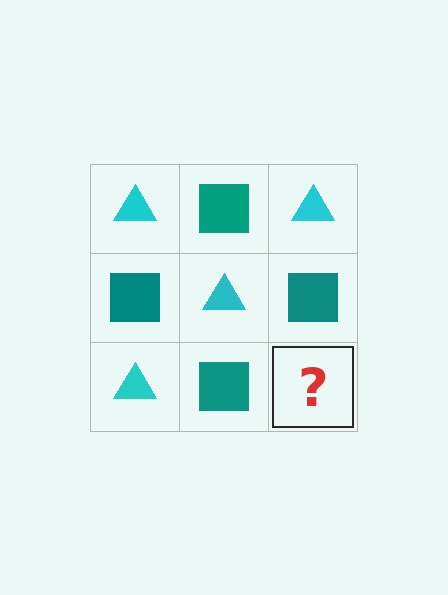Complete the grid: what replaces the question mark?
The question mark should be replaced with a cyan triangle.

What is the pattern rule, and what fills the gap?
The rule is that it alternates cyan triangle and teal square in a checkerboard pattern. The gap should be filled with a cyan triangle.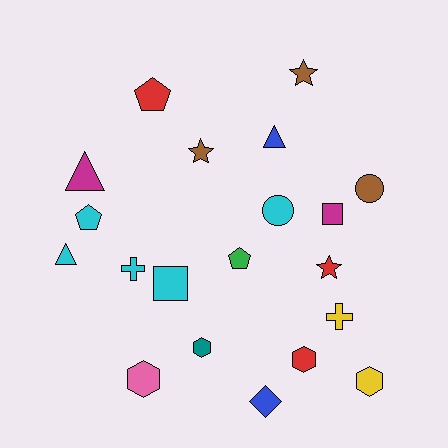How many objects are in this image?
There are 20 objects.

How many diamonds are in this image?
There is 1 diamond.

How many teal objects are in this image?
There is 1 teal object.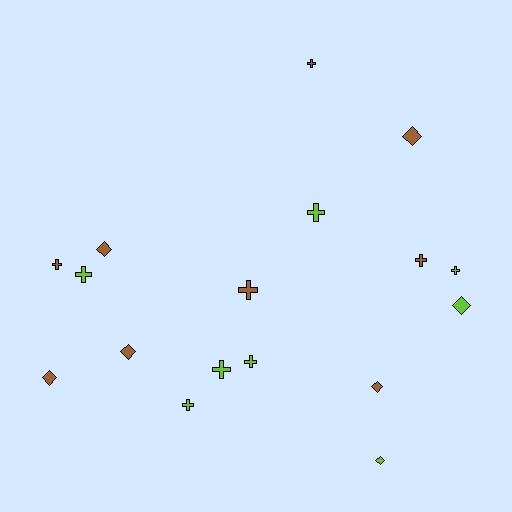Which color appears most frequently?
Brown, with 9 objects.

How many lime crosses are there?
There are 6 lime crosses.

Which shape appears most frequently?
Cross, with 10 objects.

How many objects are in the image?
There are 17 objects.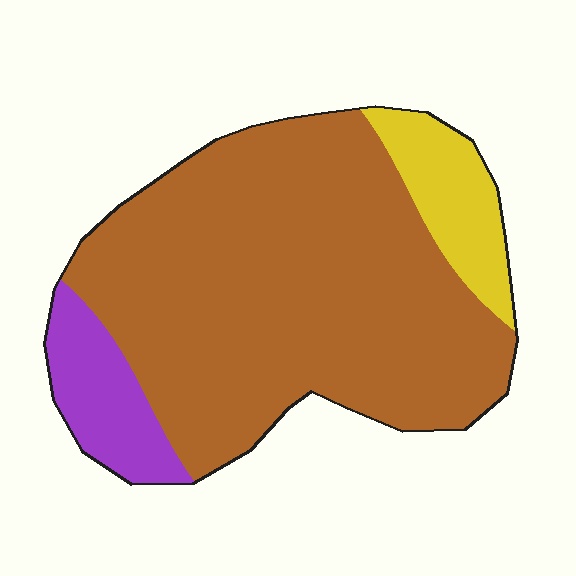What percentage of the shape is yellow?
Yellow takes up less than a sixth of the shape.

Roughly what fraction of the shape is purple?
Purple takes up about one tenth (1/10) of the shape.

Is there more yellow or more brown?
Brown.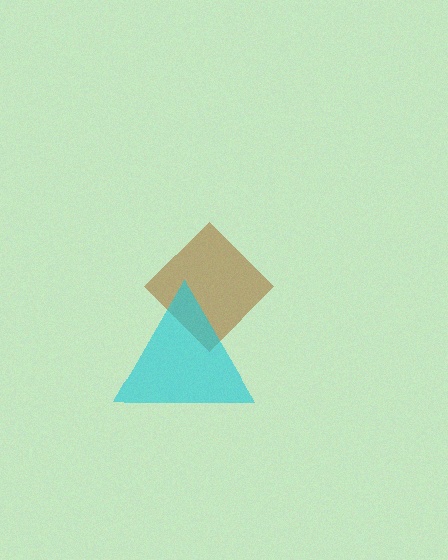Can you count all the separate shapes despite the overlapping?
Yes, there are 2 separate shapes.